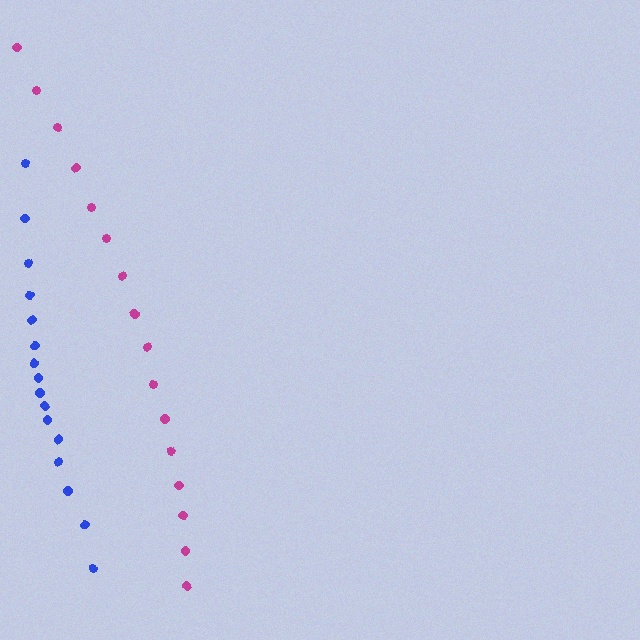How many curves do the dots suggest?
There are 2 distinct paths.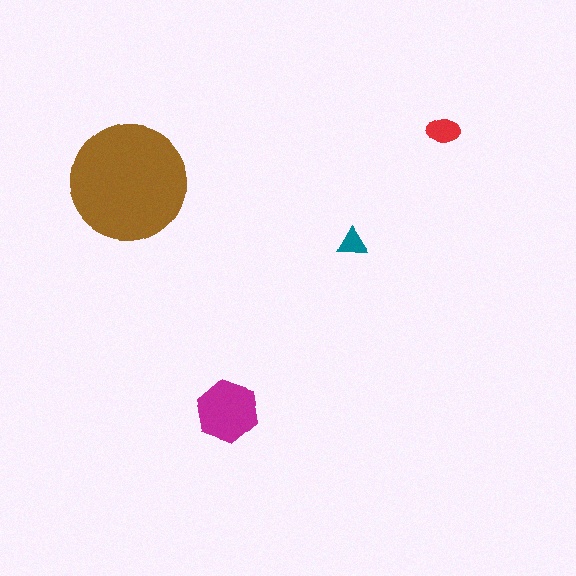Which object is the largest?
The brown circle.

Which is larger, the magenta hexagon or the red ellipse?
The magenta hexagon.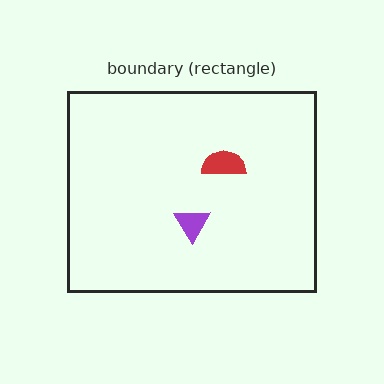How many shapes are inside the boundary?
2 inside, 0 outside.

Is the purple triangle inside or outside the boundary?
Inside.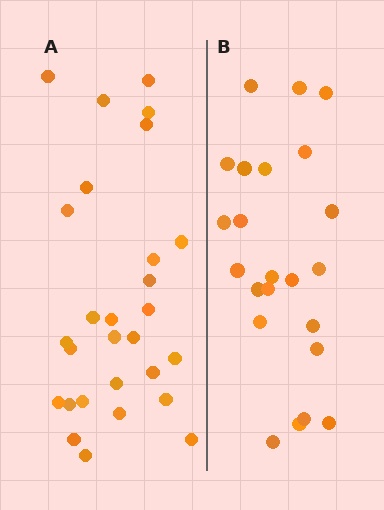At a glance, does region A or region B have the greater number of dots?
Region A (the left region) has more dots.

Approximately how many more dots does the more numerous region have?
Region A has about 5 more dots than region B.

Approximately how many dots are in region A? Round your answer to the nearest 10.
About 30 dots. (The exact count is 28, which rounds to 30.)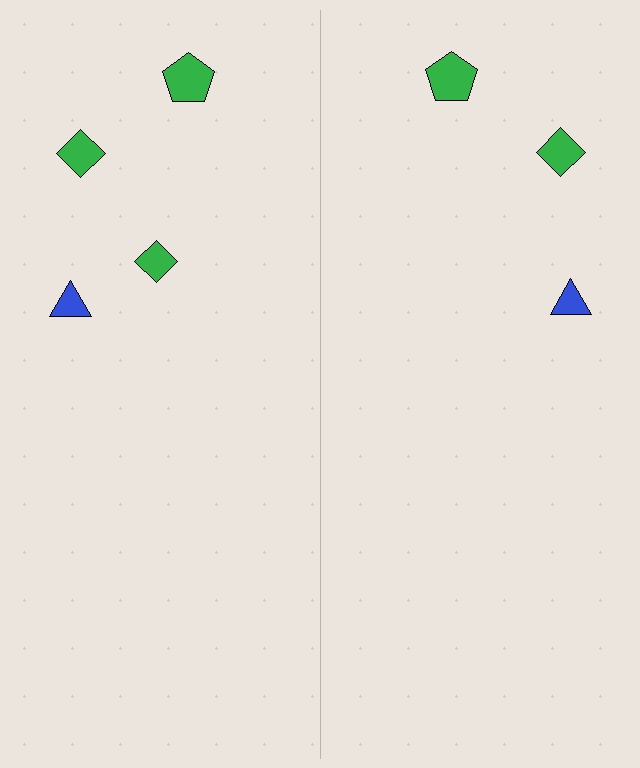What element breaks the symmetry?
A green diamond is missing from the right side.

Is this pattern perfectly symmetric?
No, the pattern is not perfectly symmetric. A green diamond is missing from the right side.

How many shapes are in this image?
There are 7 shapes in this image.